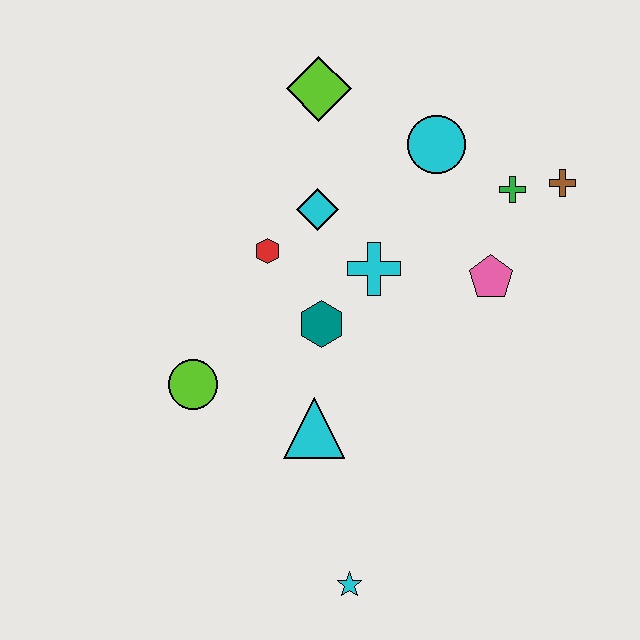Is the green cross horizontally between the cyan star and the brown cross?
Yes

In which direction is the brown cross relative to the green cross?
The brown cross is to the right of the green cross.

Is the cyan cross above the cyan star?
Yes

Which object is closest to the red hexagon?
The cyan diamond is closest to the red hexagon.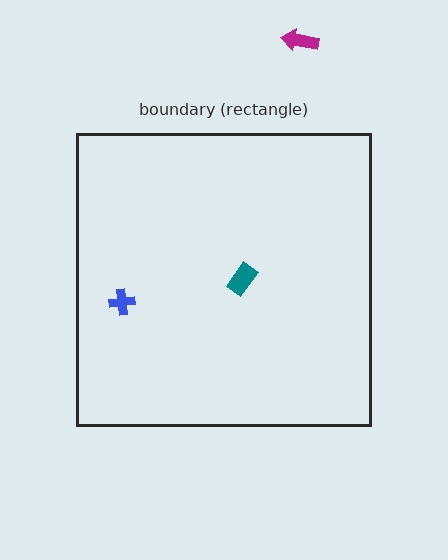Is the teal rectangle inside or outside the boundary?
Inside.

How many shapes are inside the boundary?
2 inside, 1 outside.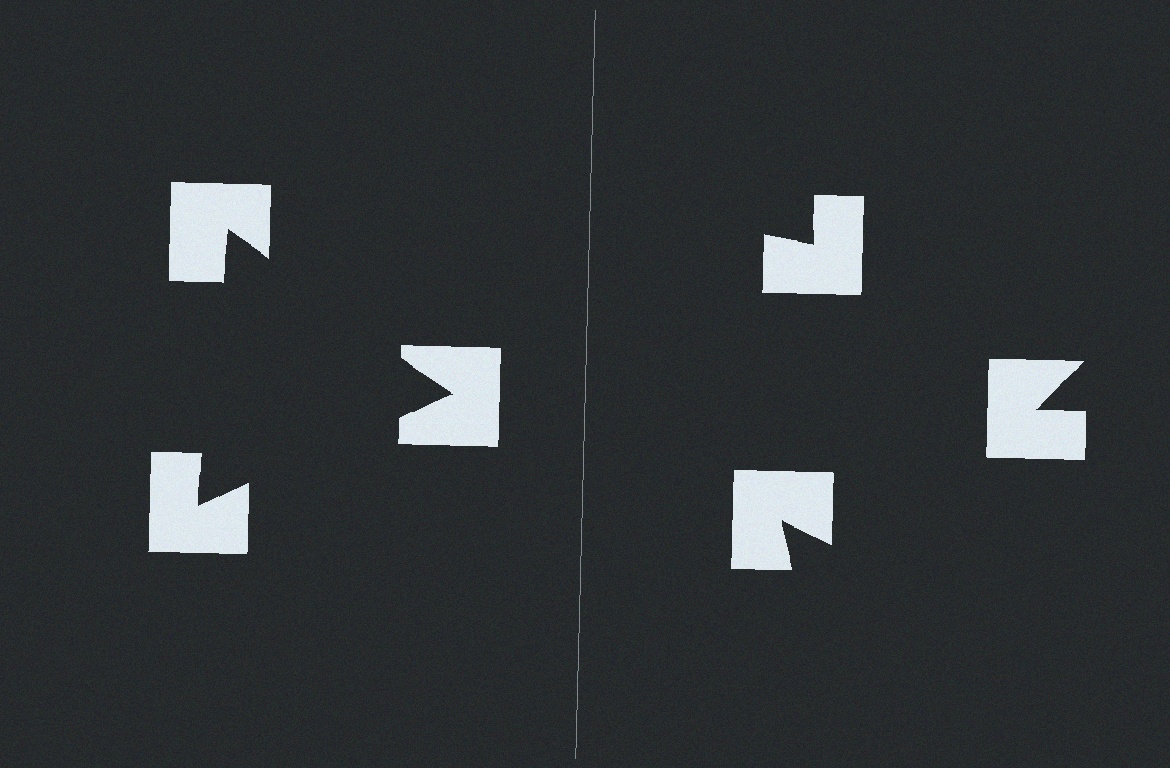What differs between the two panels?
The notched squares are positioned identically on both sides; only the wedge orientations differ. On the left they align to a triangle; on the right they are misaligned.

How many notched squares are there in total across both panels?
6 — 3 on each side.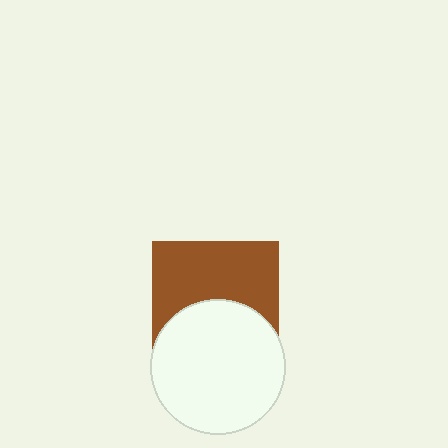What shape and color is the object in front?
The object in front is a white circle.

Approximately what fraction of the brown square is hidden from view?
Roughly 44% of the brown square is hidden behind the white circle.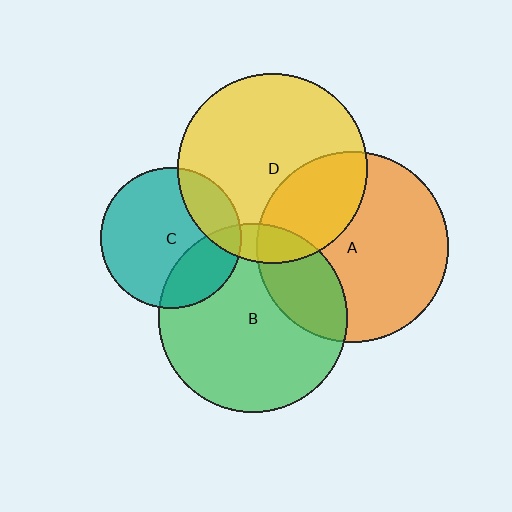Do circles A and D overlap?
Yes.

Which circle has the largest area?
Circle A (orange).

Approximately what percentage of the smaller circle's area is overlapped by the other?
Approximately 30%.